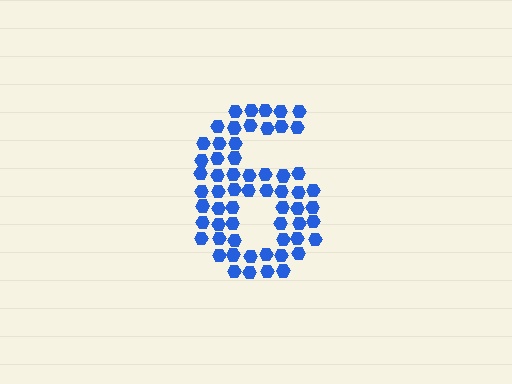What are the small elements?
The small elements are hexagons.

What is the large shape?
The large shape is the digit 6.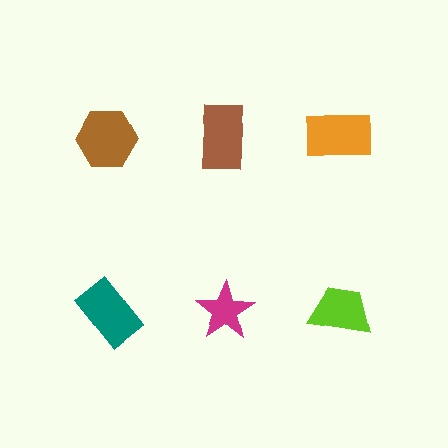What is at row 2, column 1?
A teal rectangle.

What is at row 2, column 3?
A lime trapezoid.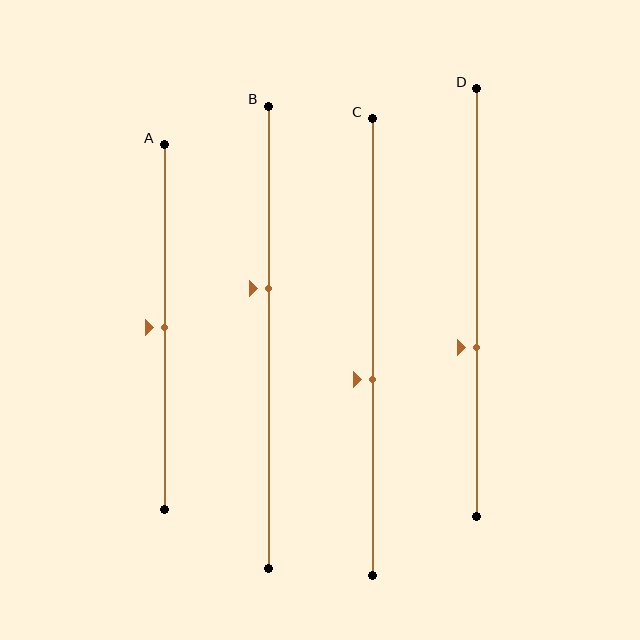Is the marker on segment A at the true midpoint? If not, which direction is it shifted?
Yes, the marker on segment A is at the true midpoint.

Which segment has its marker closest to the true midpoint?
Segment A has its marker closest to the true midpoint.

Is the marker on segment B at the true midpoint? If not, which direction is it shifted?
No, the marker on segment B is shifted upward by about 11% of the segment length.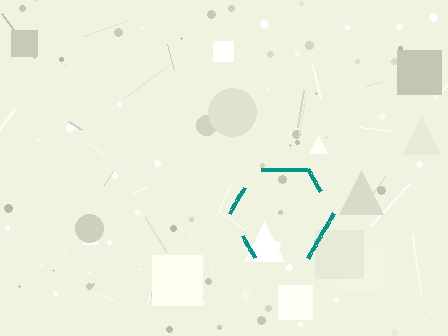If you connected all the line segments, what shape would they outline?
They would outline a hexagon.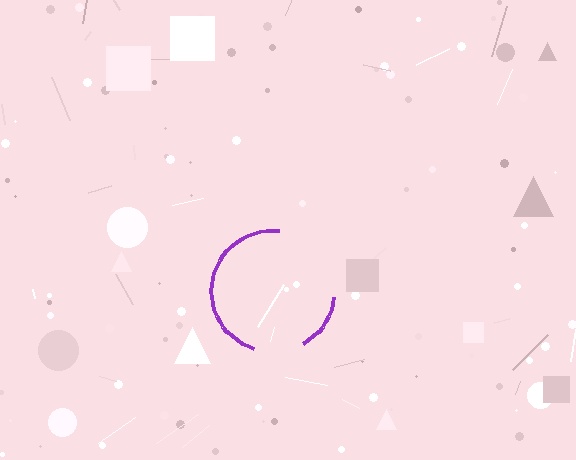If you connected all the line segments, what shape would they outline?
They would outline a circle.